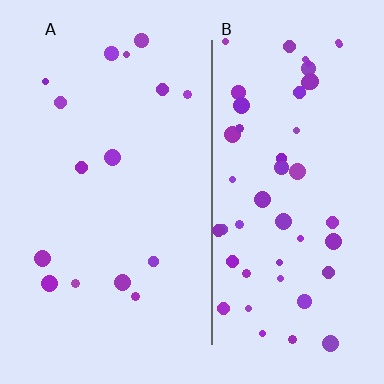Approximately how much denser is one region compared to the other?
Approximately 3.4× — region B over region A.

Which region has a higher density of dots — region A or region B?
B (the right).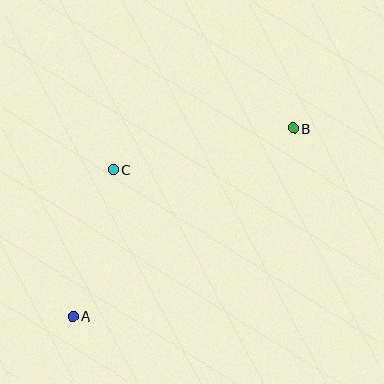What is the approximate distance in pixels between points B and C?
The distance between B and C is approximately 185 pixels.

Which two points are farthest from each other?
Points A and B are farthest from each other.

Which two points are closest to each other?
Points A and C are closest to each other.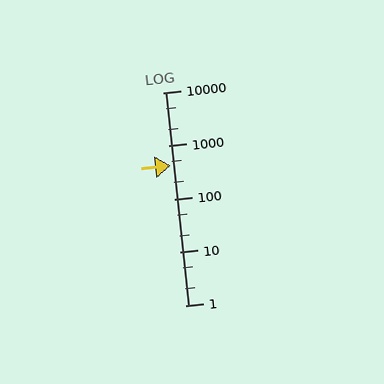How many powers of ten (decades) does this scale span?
The scale spans 4 decades, from 1 to 10000.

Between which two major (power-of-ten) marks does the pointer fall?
The pointer is between 100 and 1000.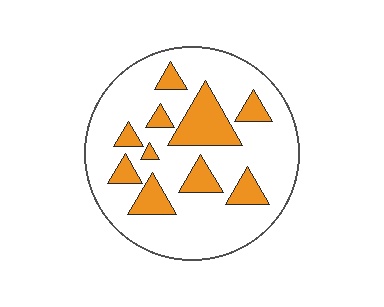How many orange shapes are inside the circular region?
10.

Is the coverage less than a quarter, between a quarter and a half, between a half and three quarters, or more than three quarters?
Less than a quarter.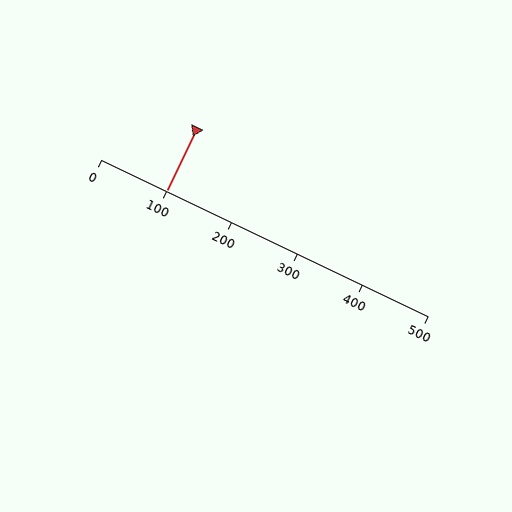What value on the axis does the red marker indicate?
The marker indicates approximately 100.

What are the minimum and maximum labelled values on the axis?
The axis runs from 0 to 500.